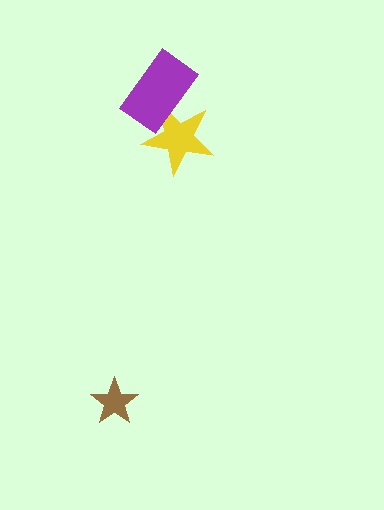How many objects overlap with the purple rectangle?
1 object overlaps with the purple rectangle.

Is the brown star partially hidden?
No, no other shape covers it.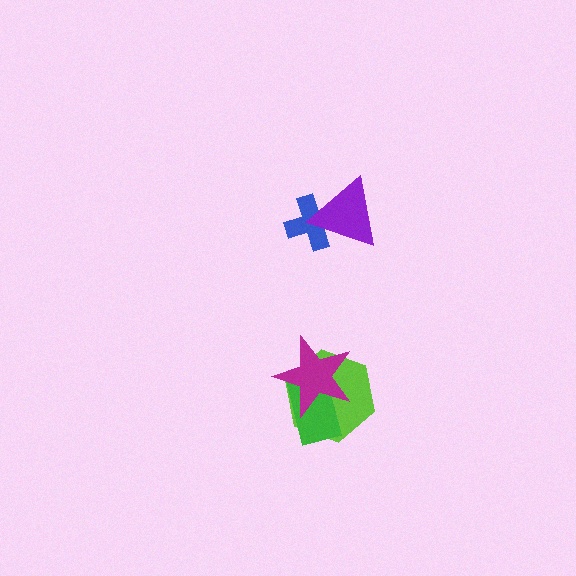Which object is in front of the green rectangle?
The magenta star is in front of the green rectangle.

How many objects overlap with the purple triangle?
1 object overlaps with the purple triangle.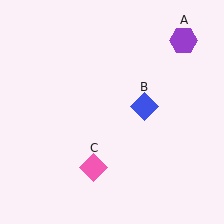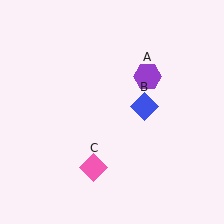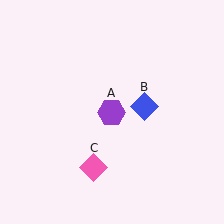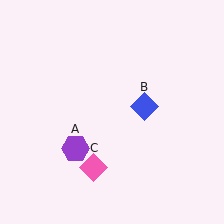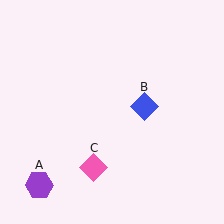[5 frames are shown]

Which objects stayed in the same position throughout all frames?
Blue diamond (object B) and pink diamond (object C) remained stationary.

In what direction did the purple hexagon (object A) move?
The purple hexagon (object A) moved down and to the left.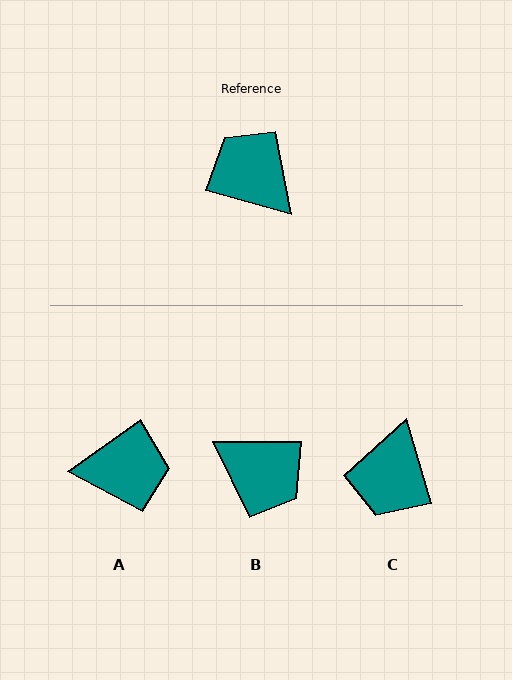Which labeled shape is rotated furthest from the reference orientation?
B, about 165 degrees away.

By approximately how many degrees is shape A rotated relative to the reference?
Approximately 129 degrees clockwise.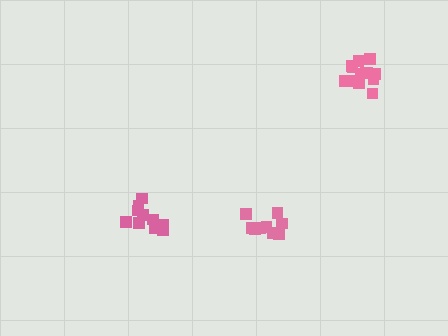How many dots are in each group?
Group 1: 13 dots, Group 2: 10 dots, Group 3: 9 dots (32 total).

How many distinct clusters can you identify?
There are 3 distinct clusters.